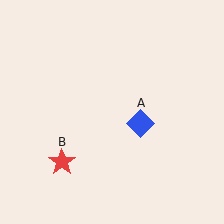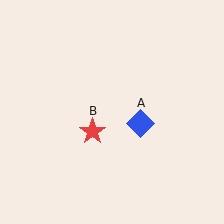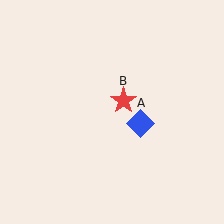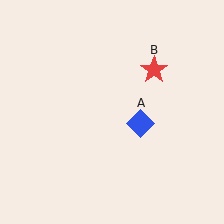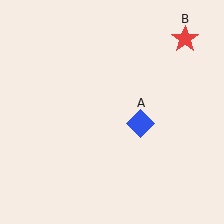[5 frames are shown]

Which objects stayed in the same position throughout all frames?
Blue diamond (object A) remained stationary.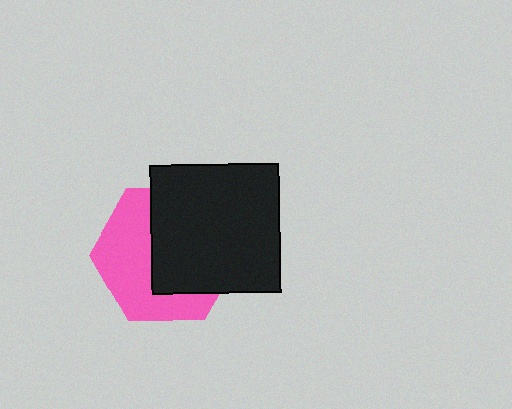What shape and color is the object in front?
The object in front is a black square.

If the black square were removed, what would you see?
You would see the complete pink hexagon.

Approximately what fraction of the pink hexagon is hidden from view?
Roughly 53% of the pink hexagon is hidden behind the black square.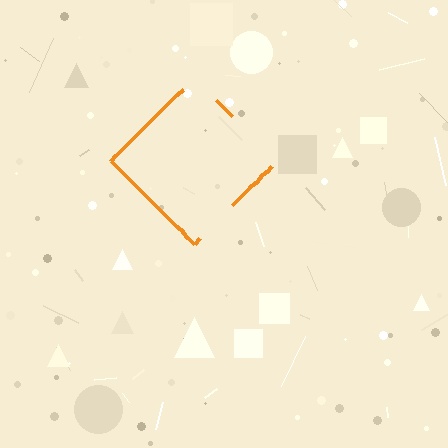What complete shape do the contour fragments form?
The contour fragments form a diamond.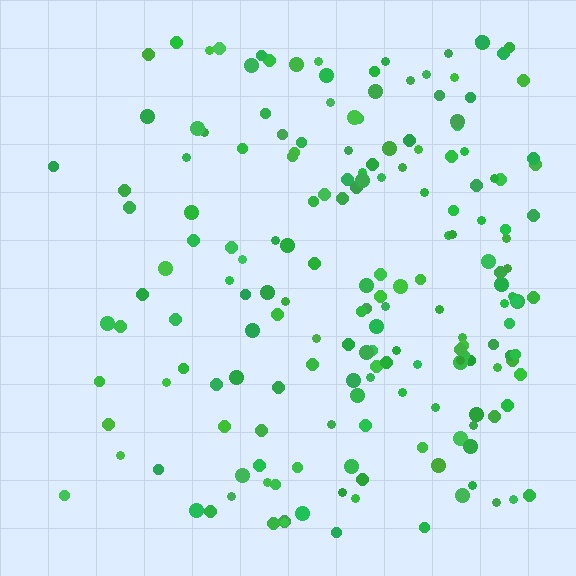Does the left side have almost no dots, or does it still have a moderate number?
Still a moderate number, just noticeably fewer than the right.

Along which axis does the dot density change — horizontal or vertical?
Horizontal.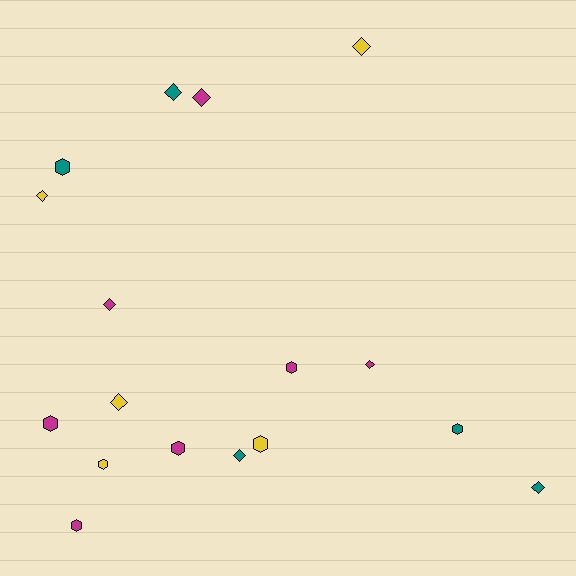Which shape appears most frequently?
Diamond, with 9 objects.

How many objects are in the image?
There are 17 objects.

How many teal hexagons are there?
There are 2 teal hexagons.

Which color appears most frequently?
Magenta, with 7 objects.